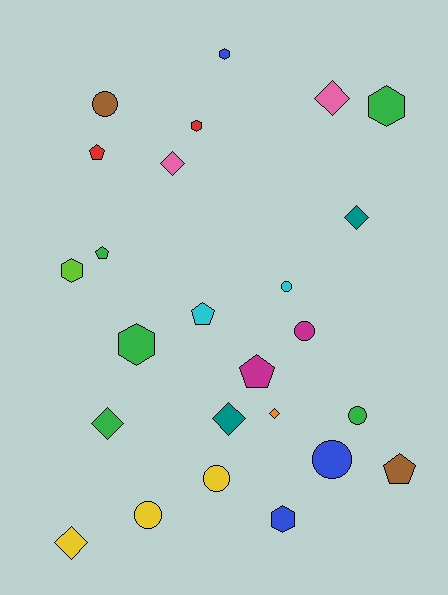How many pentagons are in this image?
There are 5 pentagons.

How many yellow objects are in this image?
There are 3 yellow objects.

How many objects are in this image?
There are 25 objects.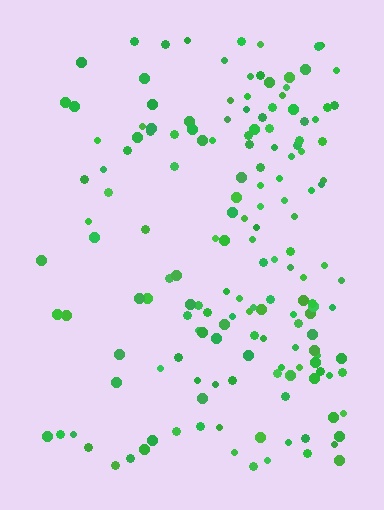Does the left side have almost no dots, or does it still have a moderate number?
Still a moderate number, just noticeably fewer than the right.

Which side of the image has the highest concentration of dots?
The right.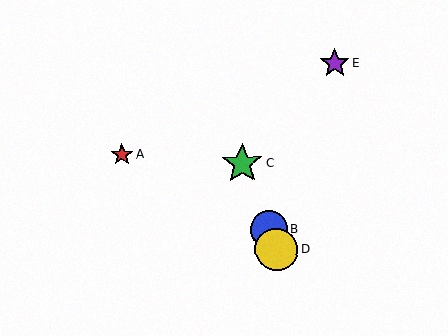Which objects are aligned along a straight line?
Objects B, C, D are aligned along a straight line.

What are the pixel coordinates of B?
Object B is at (269, 229).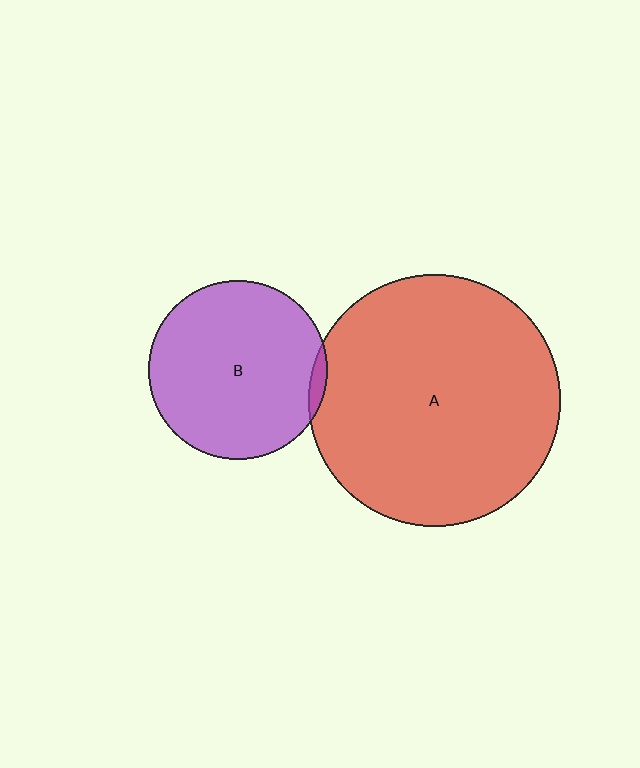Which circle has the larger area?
Circle A (red).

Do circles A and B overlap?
Yes.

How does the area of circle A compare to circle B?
Approximately 2.0 times.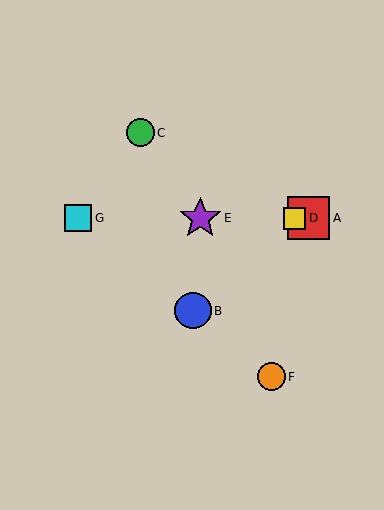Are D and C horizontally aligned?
No, D is at y≈218 and C is at y≈133.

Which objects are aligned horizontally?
Objects A, D, E, G are aligned horizontally.